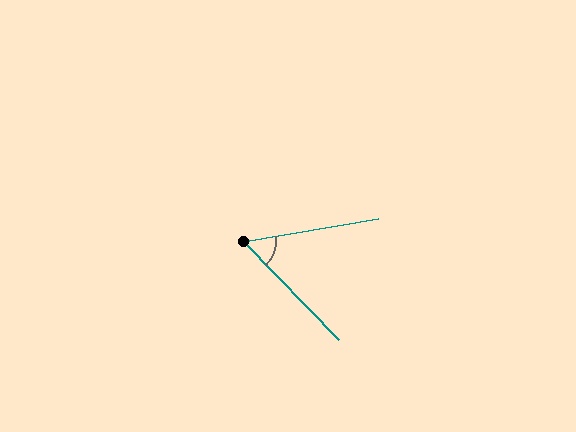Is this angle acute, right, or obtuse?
It is acute.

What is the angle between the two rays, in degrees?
Approximately 56 degrees.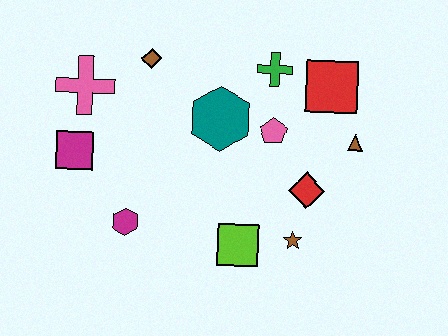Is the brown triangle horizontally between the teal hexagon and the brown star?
No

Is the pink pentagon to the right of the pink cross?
Yes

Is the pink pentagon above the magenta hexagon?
Yes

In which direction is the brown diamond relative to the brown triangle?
The brown diamond is to the left of the brown triangle.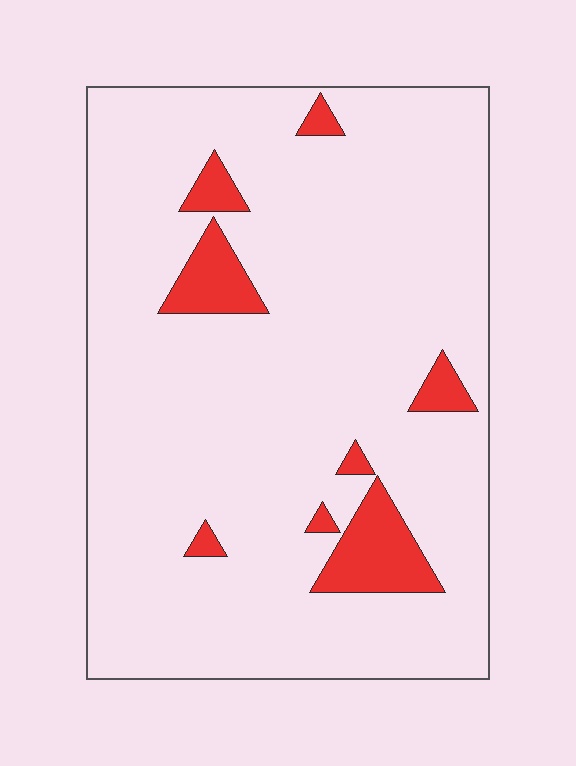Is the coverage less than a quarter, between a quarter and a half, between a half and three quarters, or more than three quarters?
Less than a quarter.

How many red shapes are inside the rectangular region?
8.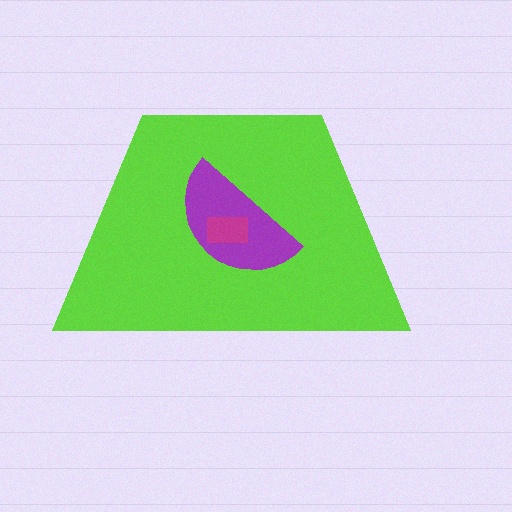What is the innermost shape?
The magenta rectangle.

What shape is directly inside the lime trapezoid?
The purple semicircle.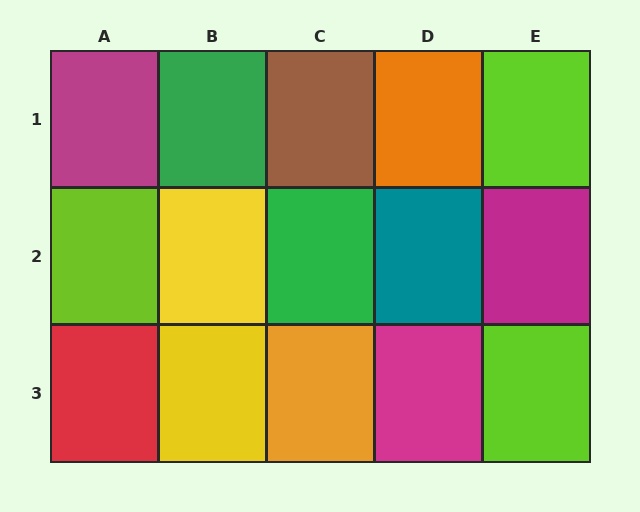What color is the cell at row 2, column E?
Magenta.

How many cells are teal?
1 cell is teal.